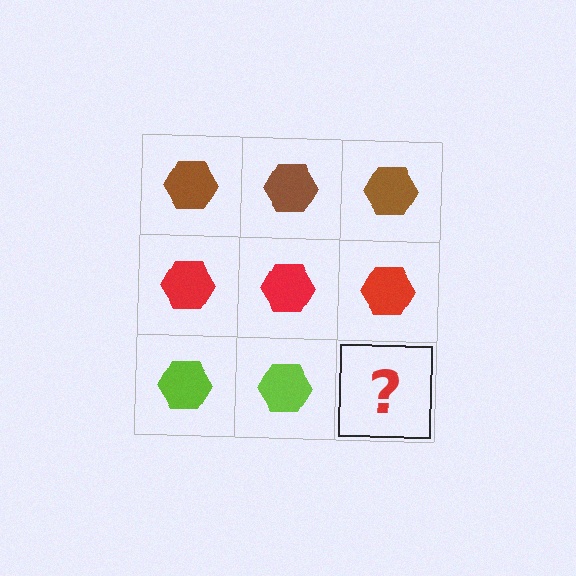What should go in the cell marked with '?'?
The missing cell should contain a lime hexagon.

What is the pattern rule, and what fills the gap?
The rule is that each row has a consistent color. The gap should be filled with a lime hexagon.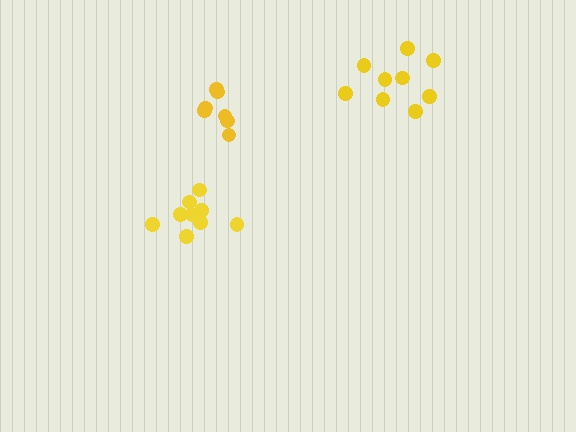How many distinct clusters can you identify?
There are 3 distinct clusters.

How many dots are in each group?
Group 1: 9 dots, Group 2: 9 dots, Group 3: 7 dots (25 total).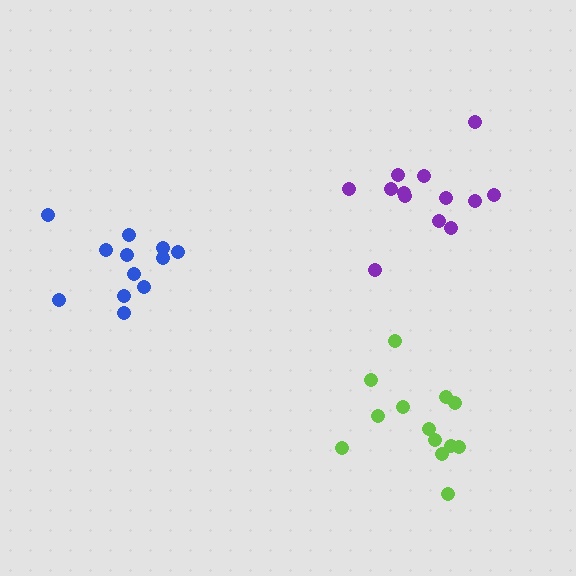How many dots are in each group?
Group 1: 13 dots, Group 2: 12 dots, Group 3: 13 dots (38 total).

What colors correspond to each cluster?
The clusters are colored: lime, blue, purple.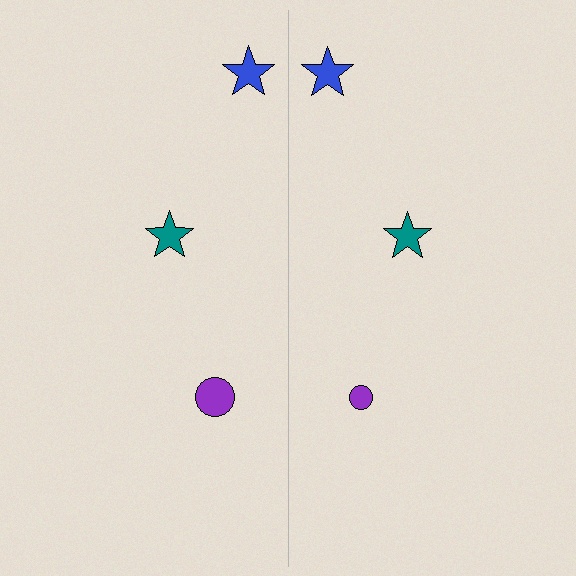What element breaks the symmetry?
The purple circle on the right side has a different size than its mirror counterpart.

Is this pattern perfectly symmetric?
No, the pattern is not perfectly symmetric. The purple circle on the right side has a different size than its mirror counterpart.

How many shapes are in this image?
There are 6 shapes in this image.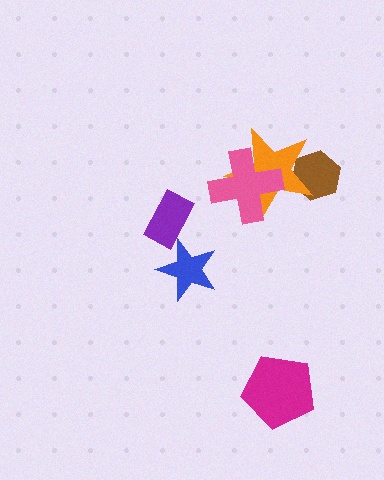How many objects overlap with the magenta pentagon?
0 objects overlap with the magenta pentagon.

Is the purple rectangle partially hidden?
No, no other shape covers it.